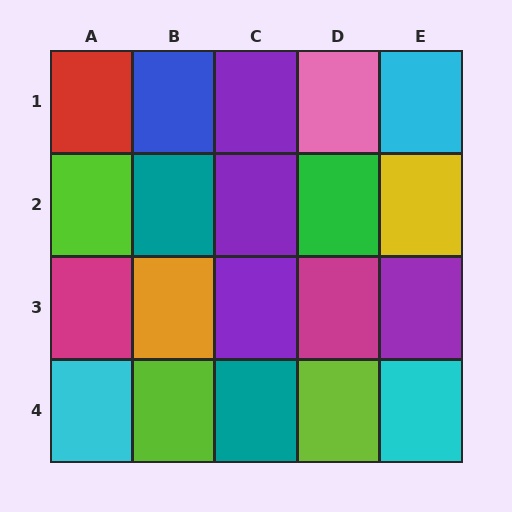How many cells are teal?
2 cells are teal.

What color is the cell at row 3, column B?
Orange.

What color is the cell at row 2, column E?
Yellow.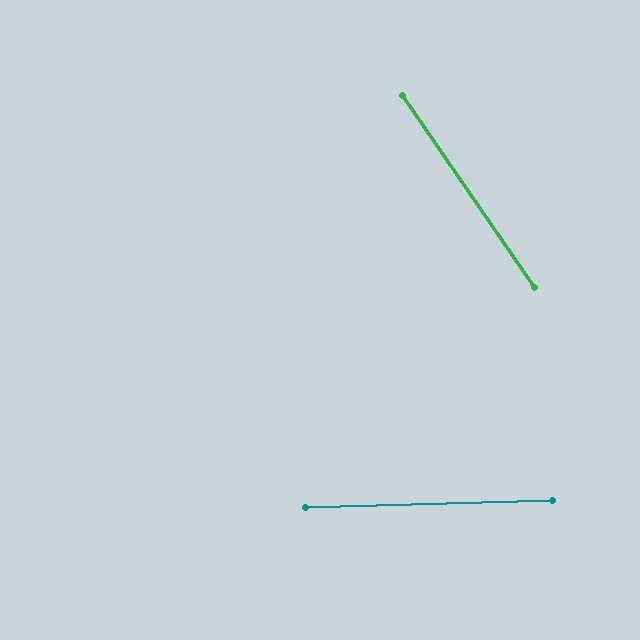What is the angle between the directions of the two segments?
Approximately 57 degrees.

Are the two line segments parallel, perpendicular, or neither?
Neither parallel nor perpendicular — they differ by about 57°.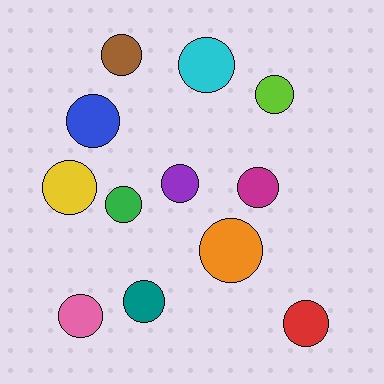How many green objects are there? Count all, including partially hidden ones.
There is 1 green object.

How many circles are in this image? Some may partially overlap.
There are 12 circles.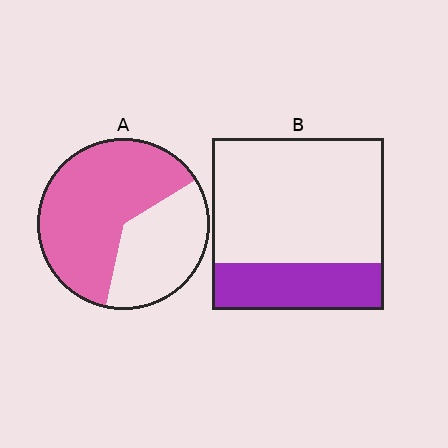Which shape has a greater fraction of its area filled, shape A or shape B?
Shape A.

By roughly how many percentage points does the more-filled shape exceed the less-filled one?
By roughly 35 percentage points (A over B).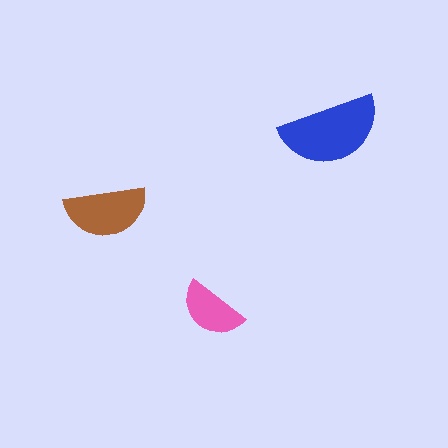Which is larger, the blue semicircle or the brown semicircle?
The blue one.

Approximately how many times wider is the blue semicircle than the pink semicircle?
About 1.5 times wider.